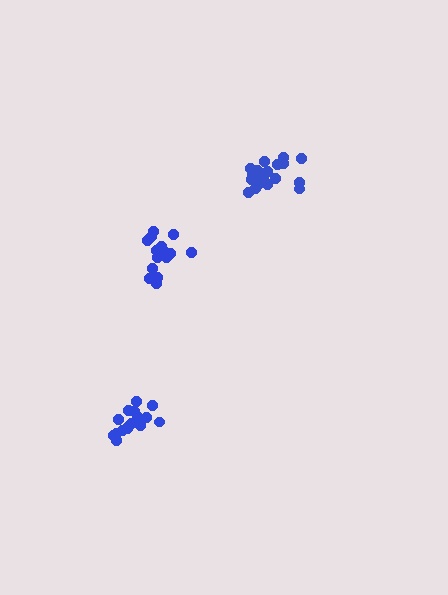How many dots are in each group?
Group 1: 18 dots, Group 2: 16 dots, Group 3: 16 dots (50 total).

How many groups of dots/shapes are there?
There are 3 groups.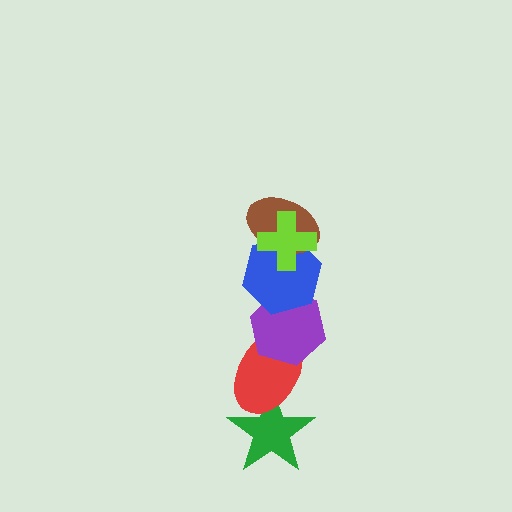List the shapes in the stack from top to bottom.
From top to bottom: the lime cross, the brown ellipse, the blue hexagon, the purple hexagon, the red ellipse, the green star.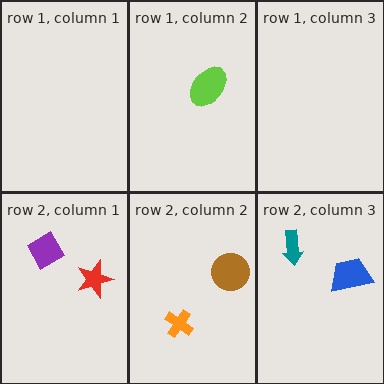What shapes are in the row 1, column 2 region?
The lime ellipse.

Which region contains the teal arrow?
The row 2, column 3 region.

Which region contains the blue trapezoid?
The row 2, column 3 region.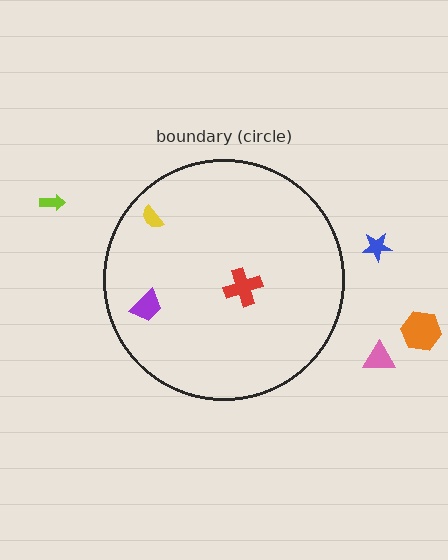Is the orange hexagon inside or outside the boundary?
Outside.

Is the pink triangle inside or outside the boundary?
Outside.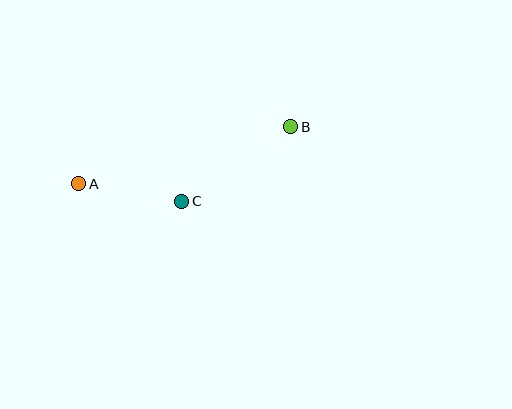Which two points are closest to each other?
Points A and C are closest to each other.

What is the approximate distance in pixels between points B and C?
The distance between B and C is approximately 132 pixels.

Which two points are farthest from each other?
Points A and B are farthest from each other.